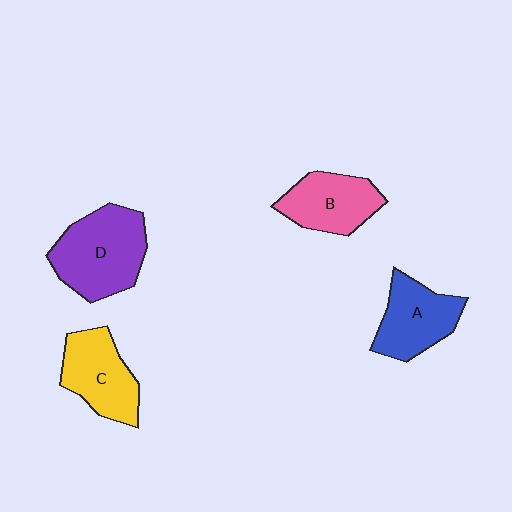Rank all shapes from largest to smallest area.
From largest to smallest: D (purple), C (yellow), A (blue), B (pink).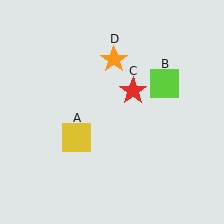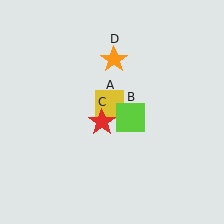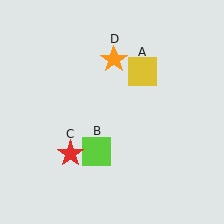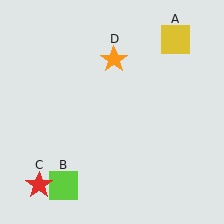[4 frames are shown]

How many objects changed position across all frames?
3 objects changed position: yellow square (object A), lime square (object B), red star (object C).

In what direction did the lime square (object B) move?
The lime square (object B) moved down and to the left.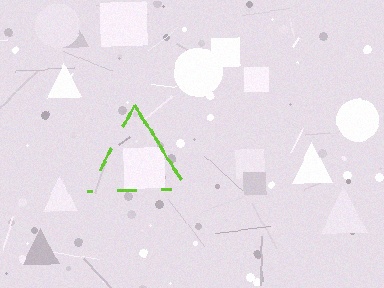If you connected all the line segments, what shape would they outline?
They would outline a triangle.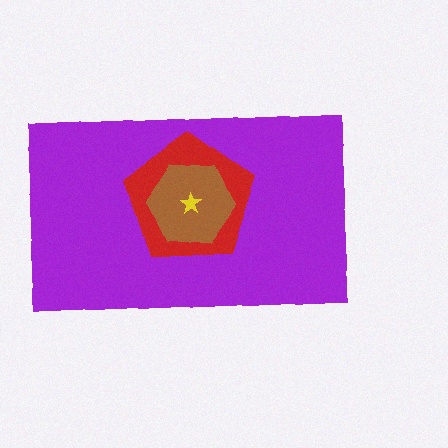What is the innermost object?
The yellow star.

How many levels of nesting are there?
4.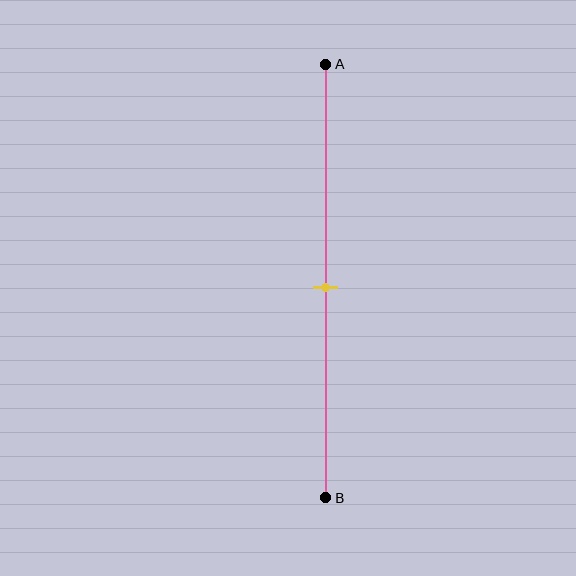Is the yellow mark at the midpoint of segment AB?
Yes, the mark is approximately at the midpoint.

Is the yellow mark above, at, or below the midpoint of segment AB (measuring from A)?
The yellow mark is approximately at the midpoint of segment AB.